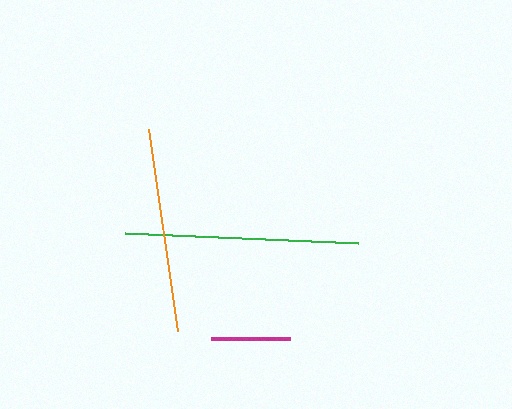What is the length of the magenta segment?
The magenta segment is approximately 79 pixels long.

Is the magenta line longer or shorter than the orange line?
The orange line is longer than the magenta line.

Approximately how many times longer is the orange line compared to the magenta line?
The orange line is approximately 2.6 times the length of the magenta line.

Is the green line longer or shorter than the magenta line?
The green line is longer than the magenta line.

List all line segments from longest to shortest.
From longest to shortest: green, orange, magenta.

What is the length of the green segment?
The green segment is approximately 233 pixels long.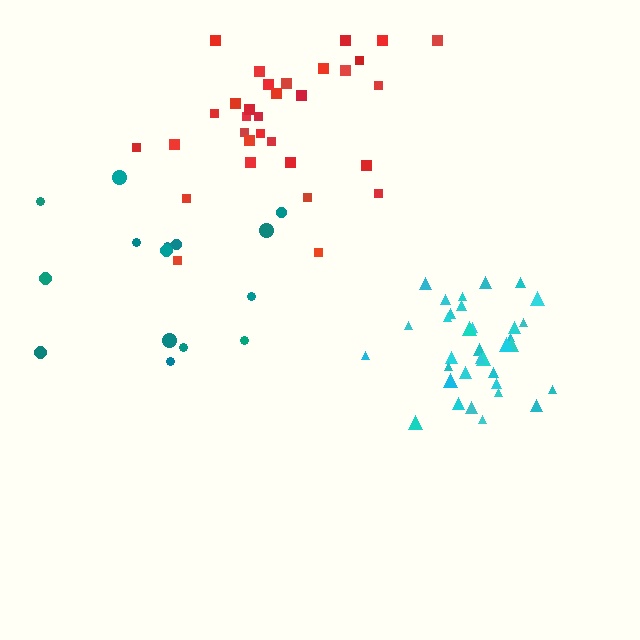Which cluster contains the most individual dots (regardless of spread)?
Cyan (34).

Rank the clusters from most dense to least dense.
cyan, red, teal.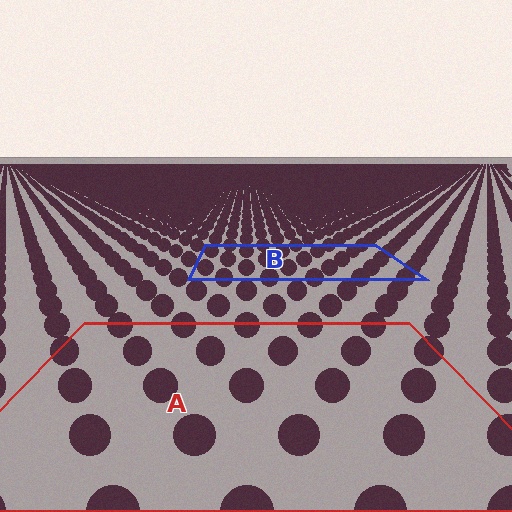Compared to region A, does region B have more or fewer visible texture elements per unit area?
Region B has more texture elements per unit area — they are packed more densely because it is farther away.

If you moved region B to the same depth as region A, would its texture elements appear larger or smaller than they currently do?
They would appear larger. At a closer depth, the same texture elements are projected at a bigger on-screen size.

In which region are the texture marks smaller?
The texture marks are smaller in region B, because it is farther away.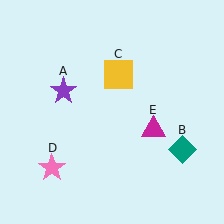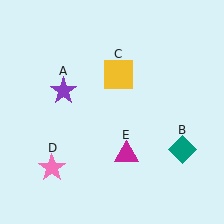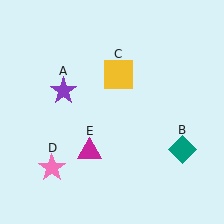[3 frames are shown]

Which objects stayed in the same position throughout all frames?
Purple star (object A) and teal diamond (object B) and yellow square (object C) and pink star (object D) remained stationary.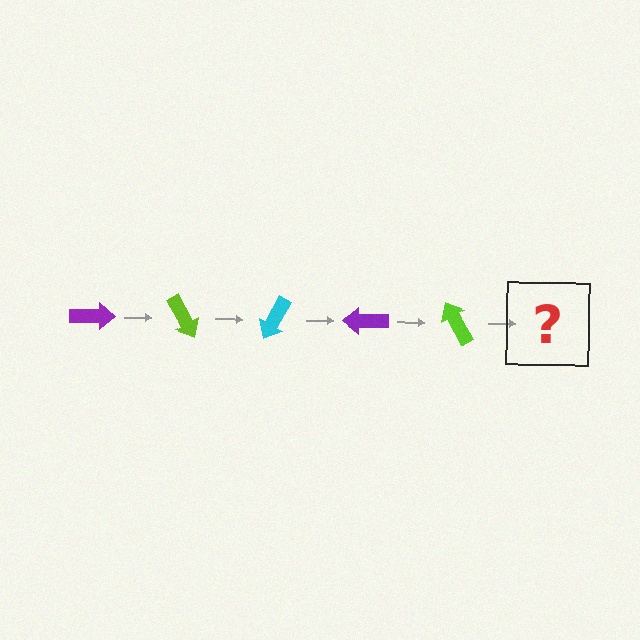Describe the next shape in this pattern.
It should be a cyan arrow, rotated 300 degrees from the start.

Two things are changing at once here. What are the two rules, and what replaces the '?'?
The two rules are that it rotates 60 degrees each step and the color cycles through purple, lime, and cyan. The '?' should be a cyan arrow, rotated 300 degrees from the start.